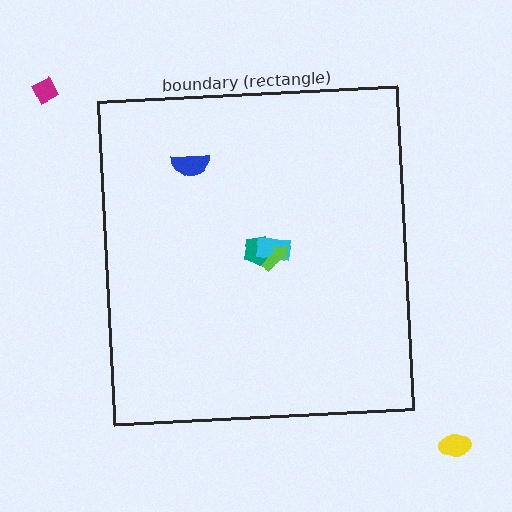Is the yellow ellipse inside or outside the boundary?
Outside.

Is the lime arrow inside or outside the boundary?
Inside.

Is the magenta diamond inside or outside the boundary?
Outside.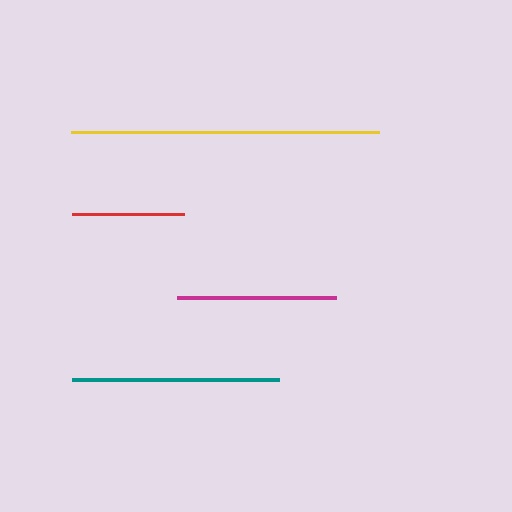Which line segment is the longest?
The yellow line is the longest at approximately 308 pixels.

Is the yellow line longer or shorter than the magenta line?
The yellow line is longer than the magenta line.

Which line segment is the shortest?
The red line is the shortest at approximately 112 pixels.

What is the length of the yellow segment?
The yellow segment is approximately 308 pixels long.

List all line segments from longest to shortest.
From longest to shortest: yellow, teal, magenta, red.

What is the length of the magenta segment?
The magenta segment is approximately 159 pixels long.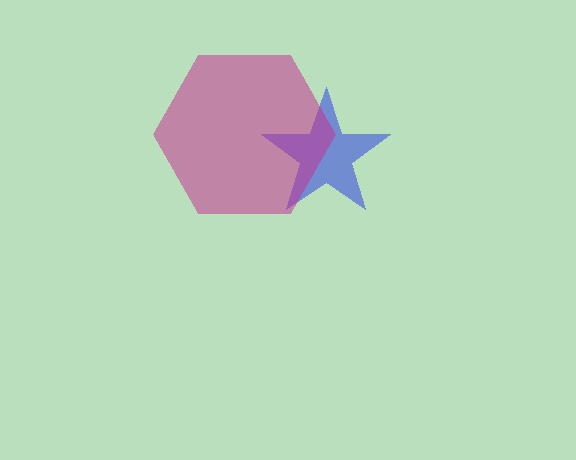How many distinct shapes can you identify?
There are 2 distinct shapes: a blue star, a magenta hexagon.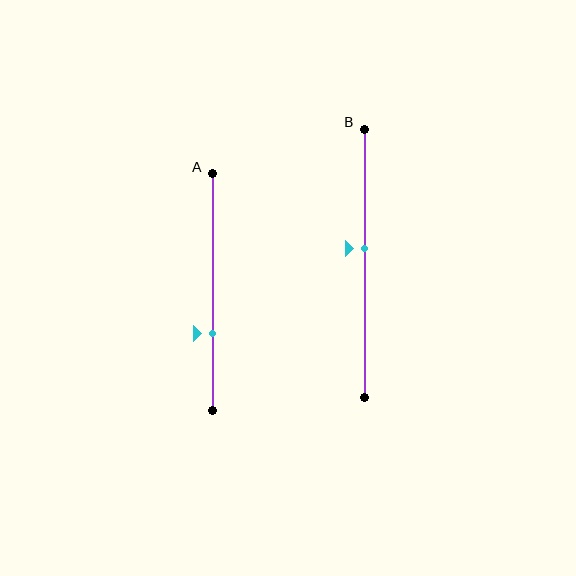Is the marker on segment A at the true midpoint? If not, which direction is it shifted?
No, the marker on segment A is shifted downward by about 17% of the segment length.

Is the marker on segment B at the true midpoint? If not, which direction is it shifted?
No, the marker on segment B is shifted upward by about 6% of the segment length.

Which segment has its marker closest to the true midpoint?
Segment B has its marker closest to the true midpoint.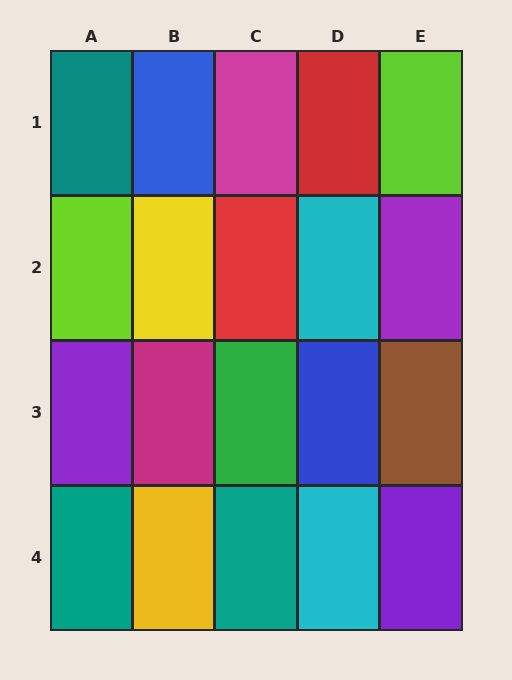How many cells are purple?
3 cells are purple.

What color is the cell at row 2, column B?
Yellow.